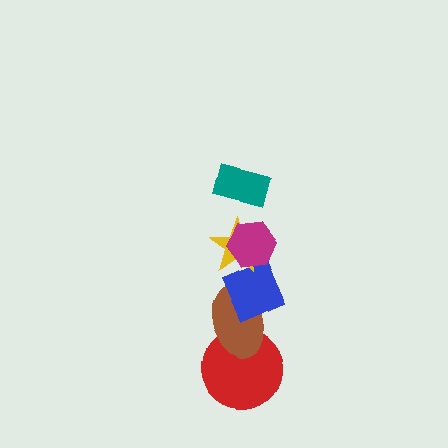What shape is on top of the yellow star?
The magenta hexagon is on top of the yellow star.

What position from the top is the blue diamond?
The blue diamond is 4th from the top.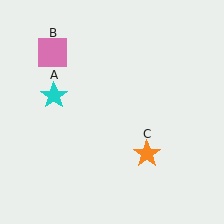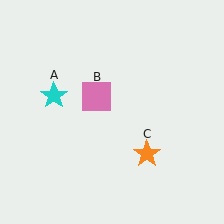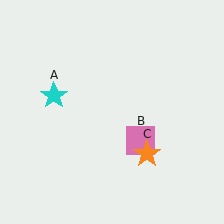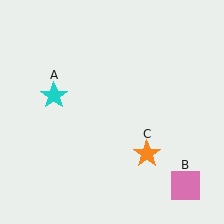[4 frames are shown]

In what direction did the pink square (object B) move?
The pink square (object B) moved down and to the right.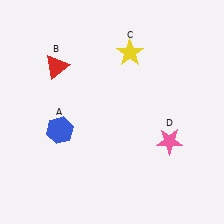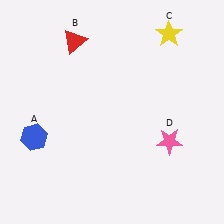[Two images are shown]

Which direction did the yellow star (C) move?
The yellow star (C) moved right.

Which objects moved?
The objects that moved are: the blue hexagon (A), the red triangle (B), the yellow star (C).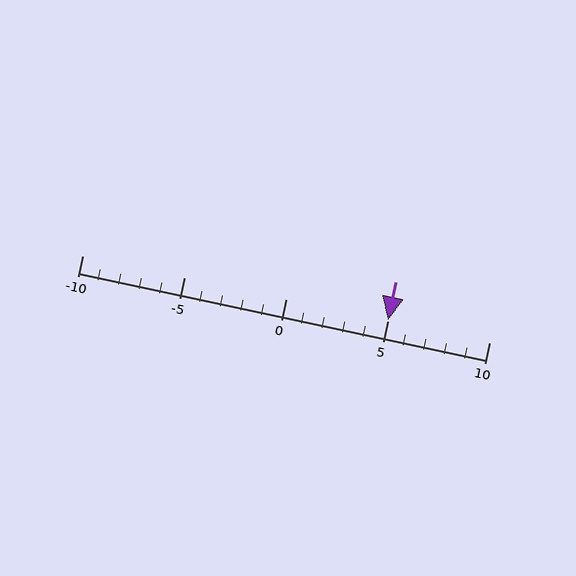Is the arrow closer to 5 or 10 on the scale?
The arrow is closer to 5.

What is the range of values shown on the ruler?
The ruler shows values from -10 to 10.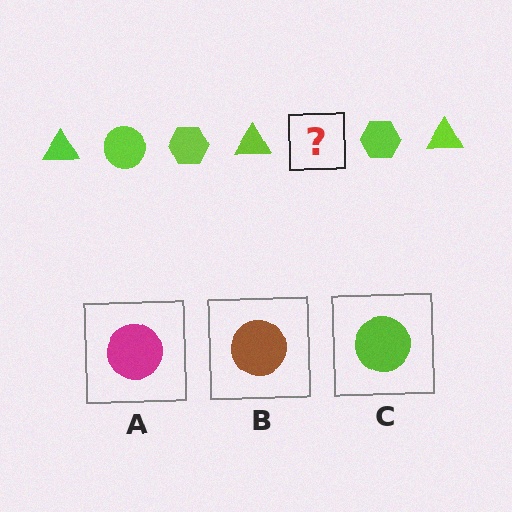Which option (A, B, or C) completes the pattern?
C.